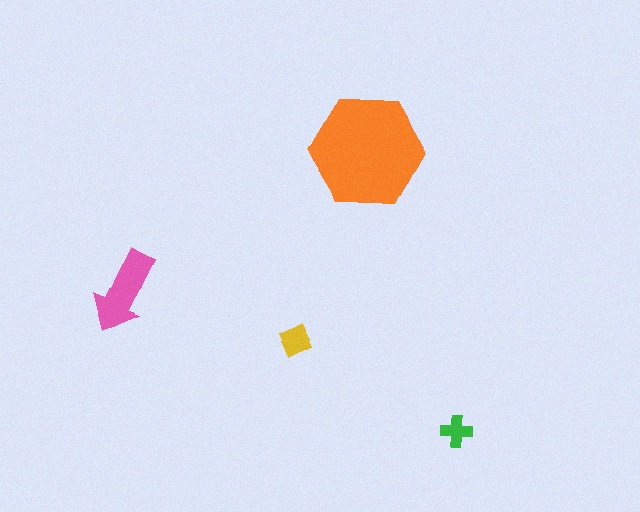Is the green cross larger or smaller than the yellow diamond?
Smaller.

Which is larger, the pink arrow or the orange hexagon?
The orange hexagon.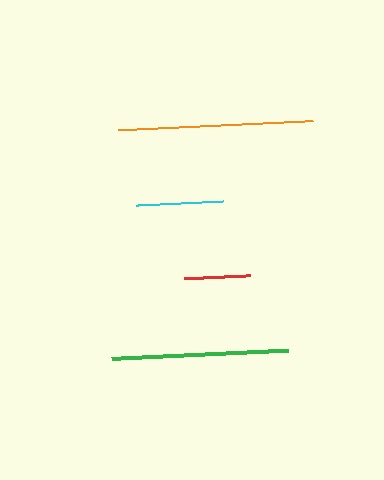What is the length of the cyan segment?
The cyan segment is approximately 87 pixels long.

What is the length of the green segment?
The green segment is approximately 177 pixels long.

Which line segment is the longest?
The orange line is the longest at approximately 196 pixels.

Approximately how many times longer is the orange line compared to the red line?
The orange line is approximately 3.0 times the length of the red line.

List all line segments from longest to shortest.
From longest to shortest: orange, green, cyan, red.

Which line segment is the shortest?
The red line is the shortest at approximately 65 pixels.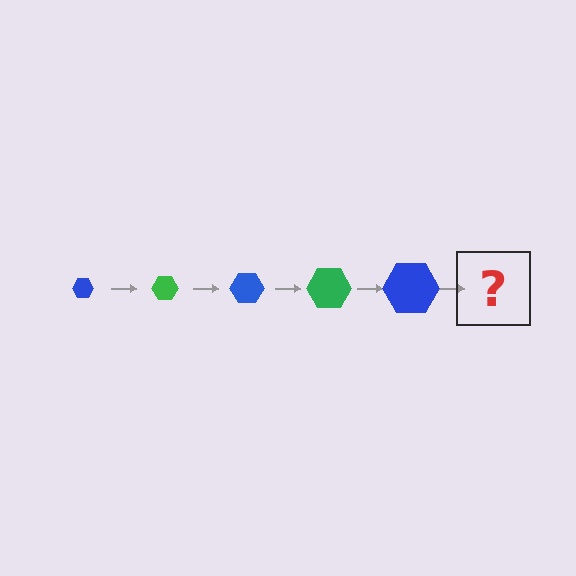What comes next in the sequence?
The next element should be a green hexagon, larger than the previous one.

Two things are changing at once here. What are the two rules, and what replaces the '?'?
The two rules are that the hexagon grows larger each step and the color cycles through blue and green. The '?' should be a green hexagon, larger than the previous one.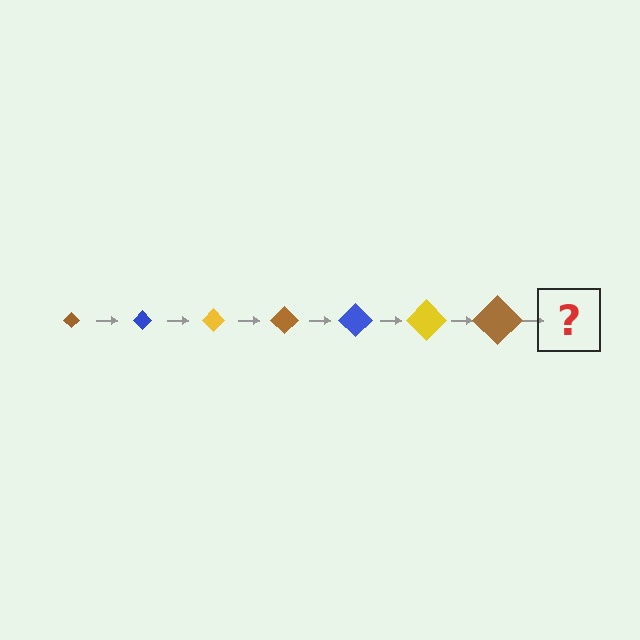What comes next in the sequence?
The next element should be a blue diamond, larger than the previous one.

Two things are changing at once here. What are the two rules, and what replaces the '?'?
The two rules are that the diamond grows larger each step and the color cycles through brown, blue, and yellow. The '?' should be a blue diamond, larger than the previous one.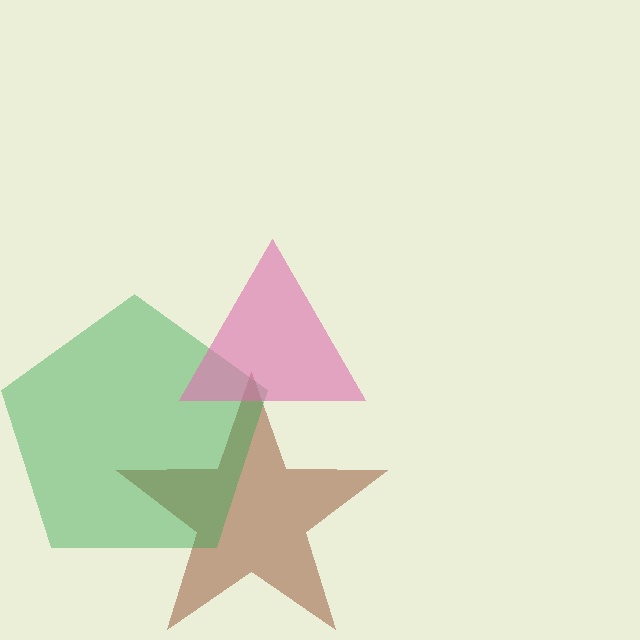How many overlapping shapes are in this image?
There are 3 overlapping shapes in the image.